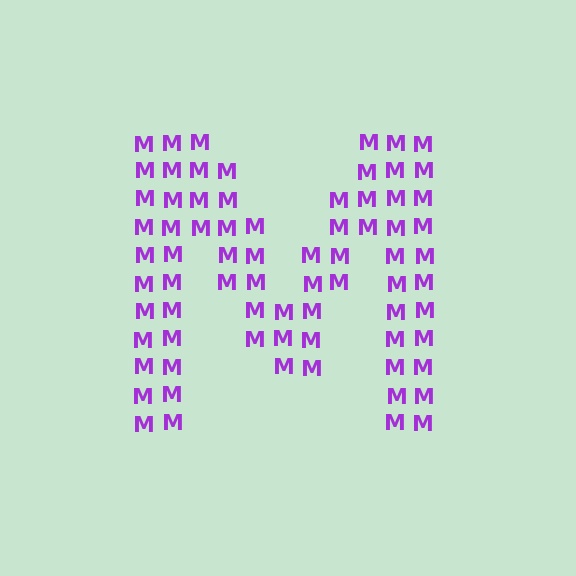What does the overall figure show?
The overall figure shows the letter M.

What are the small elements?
The small elements are letter M's.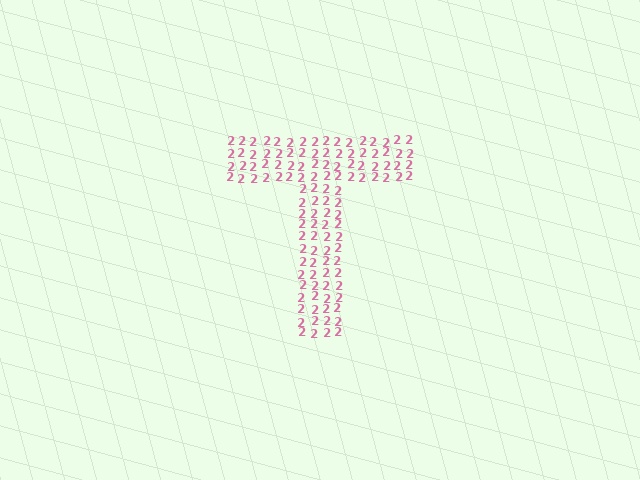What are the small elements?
The small elements are digit 2's.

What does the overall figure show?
The overall figure shows the letter T.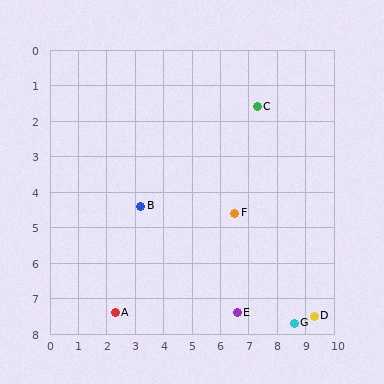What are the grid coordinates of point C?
Point C is at approximately (7.3, 1.6).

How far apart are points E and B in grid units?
Points E and B are about 4.5 grid units apart.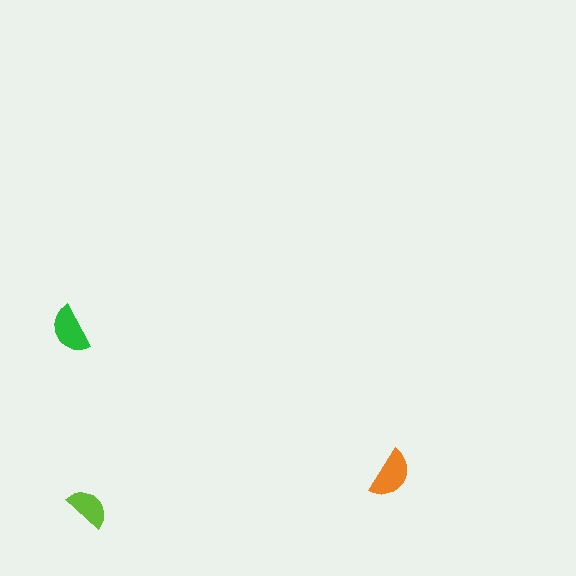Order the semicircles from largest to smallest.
the orange one, the green one, the lime one.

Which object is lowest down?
The lime semicircle is bottommost.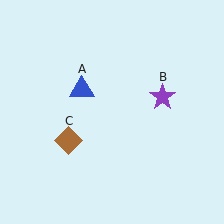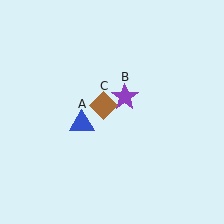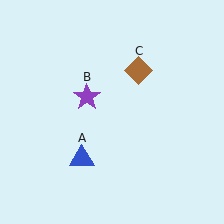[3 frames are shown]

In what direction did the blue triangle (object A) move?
The blue triangle (object A) moved down.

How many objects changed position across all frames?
3 objects changed position: blue triangle (object A), purple star (object B), brown diamond (object C).